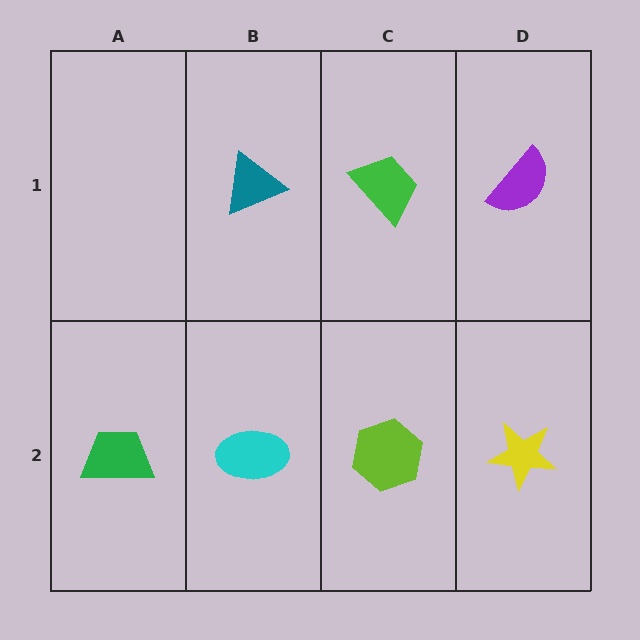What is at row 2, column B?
A cyan ellipse.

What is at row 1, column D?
A purple semicircle.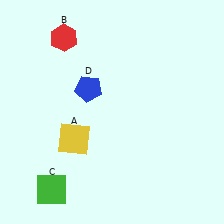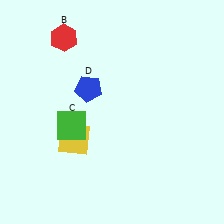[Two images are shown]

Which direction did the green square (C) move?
The green square (C) moved up.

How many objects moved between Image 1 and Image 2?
1 object moved between the two images.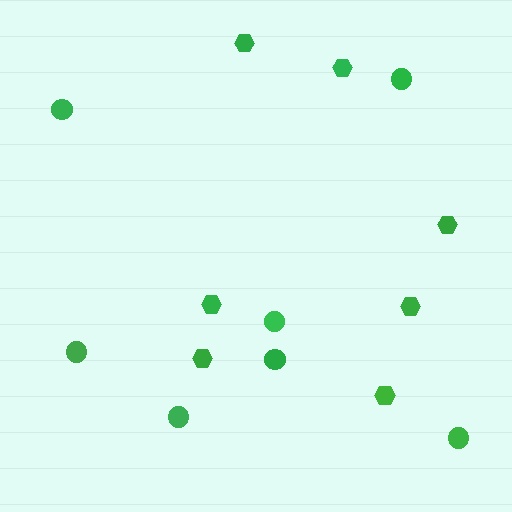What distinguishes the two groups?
There are 2 groups: one group of hexagons (7) and one group of circles (7).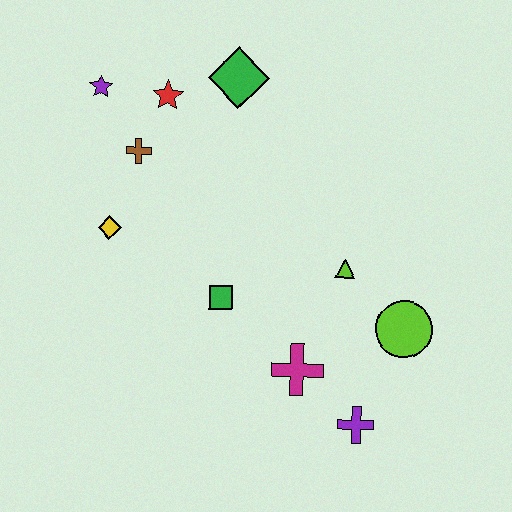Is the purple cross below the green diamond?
Yes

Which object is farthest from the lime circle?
The purple star is farthest from the lime circle.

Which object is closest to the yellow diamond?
The brown cross is closest to the yellow diamond.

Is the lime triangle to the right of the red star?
Yes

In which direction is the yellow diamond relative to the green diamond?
The yellow diamond is below the green diamond.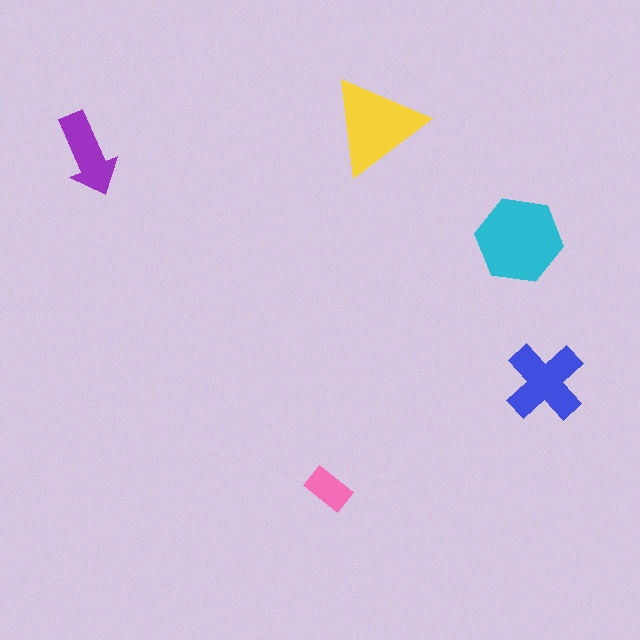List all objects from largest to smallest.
The cyan hexagon, the yellow triangle, the blue cross, the purple arrow, the pink rectangle.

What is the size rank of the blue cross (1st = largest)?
3rd.